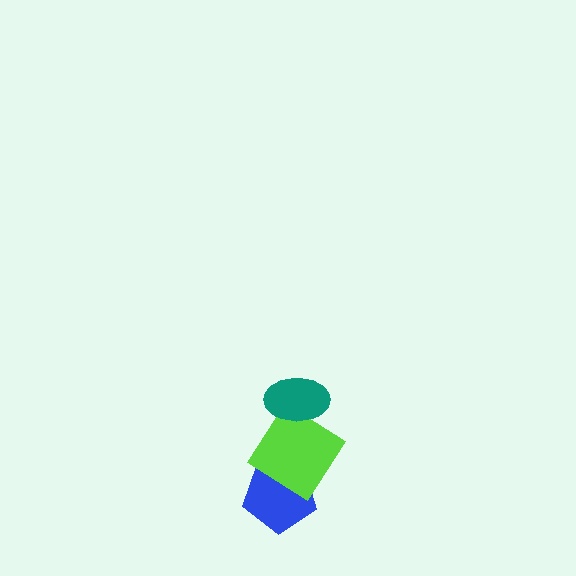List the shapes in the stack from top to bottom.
From top to bottom: the teal ellipse, the lime diamond, the blue pentagon.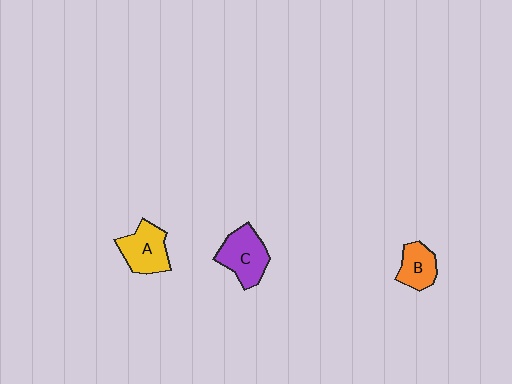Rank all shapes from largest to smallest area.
From largest to smallest: C (purple), A (yellow), B (orange).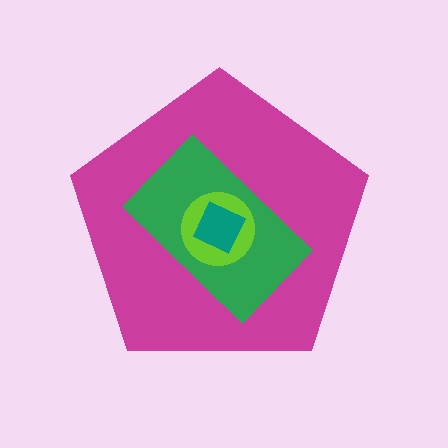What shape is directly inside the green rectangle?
The lime circle.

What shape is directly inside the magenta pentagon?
The green rectangle.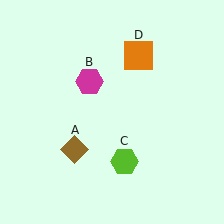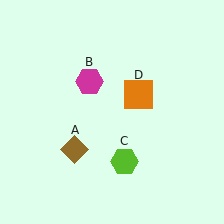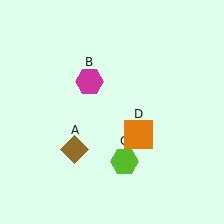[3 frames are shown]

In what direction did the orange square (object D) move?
The orange square (object D) moved down.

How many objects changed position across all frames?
1 object changed position: orange square (object D).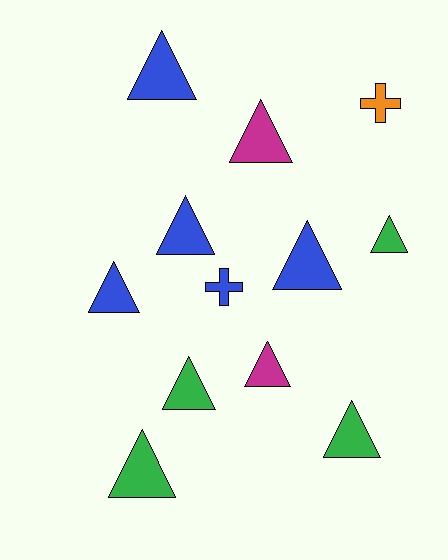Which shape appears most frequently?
Triangle, with 10 objects.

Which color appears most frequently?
Blue, with 5 objects.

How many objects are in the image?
There are 12 objects.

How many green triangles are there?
There are 4 green triangles.